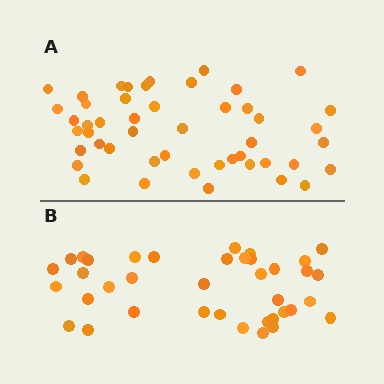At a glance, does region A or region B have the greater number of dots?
Region A (the top region) has more dots.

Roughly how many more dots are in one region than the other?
Region A has roughly 10 or so more dots than region B.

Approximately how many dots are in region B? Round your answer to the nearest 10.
About 40 dots. (The exact count is 38, which rounds to 40.)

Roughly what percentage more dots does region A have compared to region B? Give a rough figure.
About 25% more.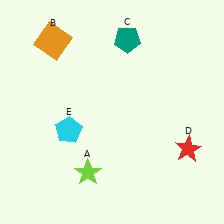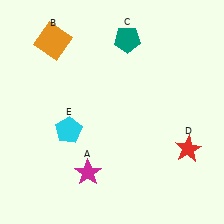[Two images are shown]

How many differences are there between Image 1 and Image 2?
There is 1 difference between the two images.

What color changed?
The star (A) changed from lime in Image 1 to magenta in Image 2.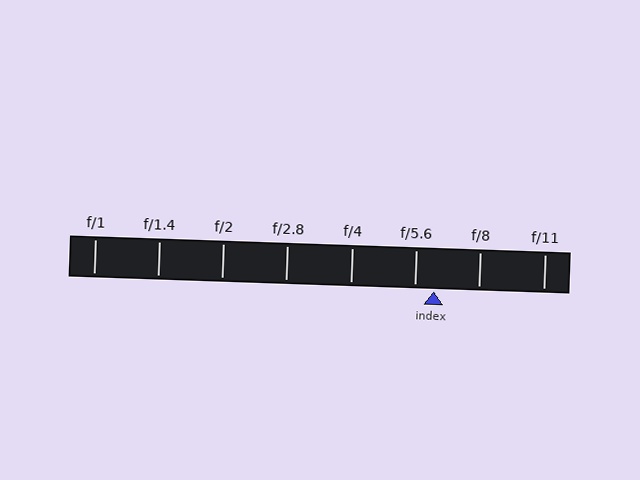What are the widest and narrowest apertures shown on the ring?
The widest aperture shown is f/1 and the narrowest is f/11.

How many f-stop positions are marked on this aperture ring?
There are 8 f-stop positions marked.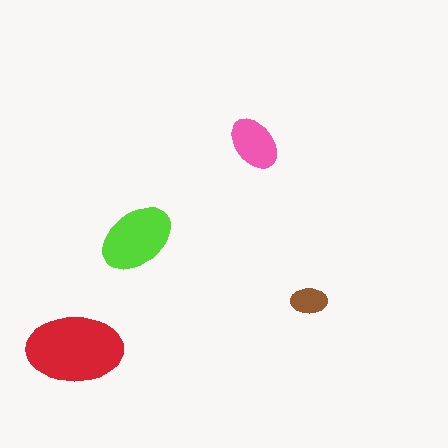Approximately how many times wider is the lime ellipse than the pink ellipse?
About 1.5 times wider.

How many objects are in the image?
There are 4 objects in the image.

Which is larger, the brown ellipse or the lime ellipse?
The lime one.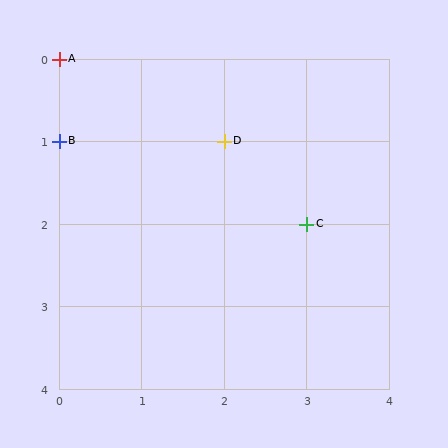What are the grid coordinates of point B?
Point B is at grid coordinates (0, 1).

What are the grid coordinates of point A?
Point A is at grid coordinates (0, 0).